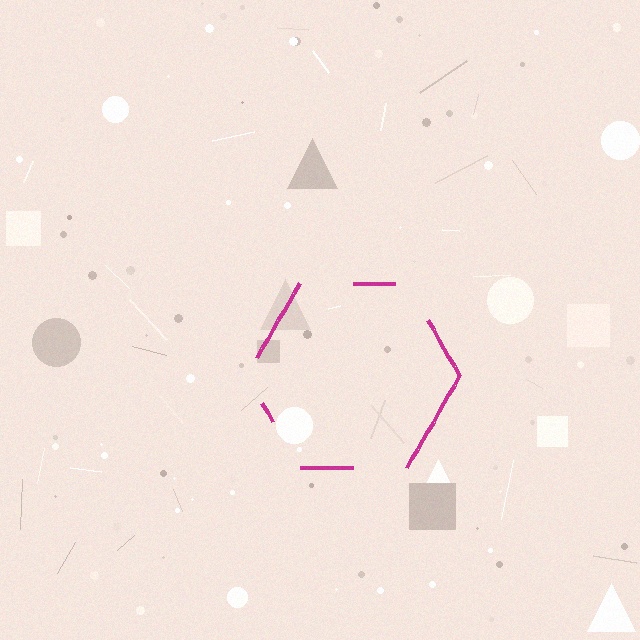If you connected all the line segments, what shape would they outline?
They would outline a hexagon.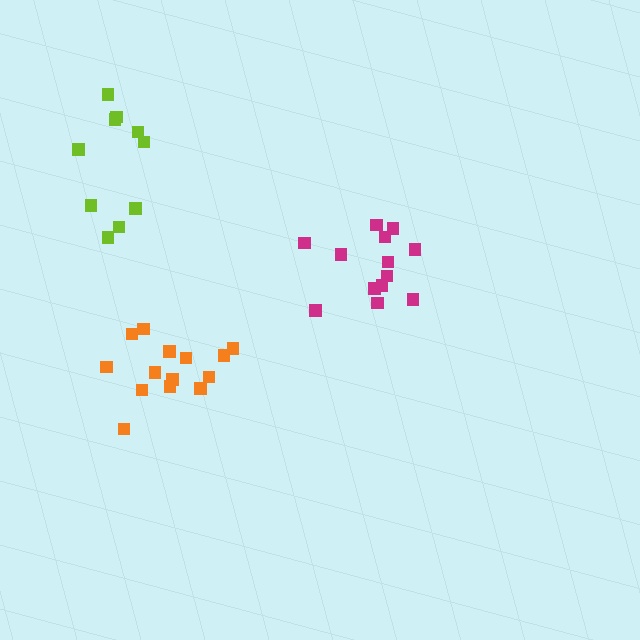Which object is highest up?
The lime cluster is topmost.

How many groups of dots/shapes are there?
There are 3 groups.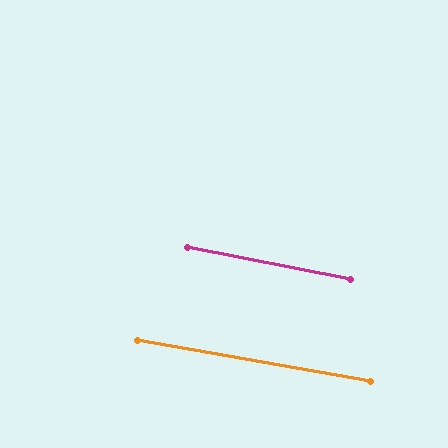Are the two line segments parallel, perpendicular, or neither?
Parallel — their directions differ by only 0.9°.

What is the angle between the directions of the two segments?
Approximately 1 degree.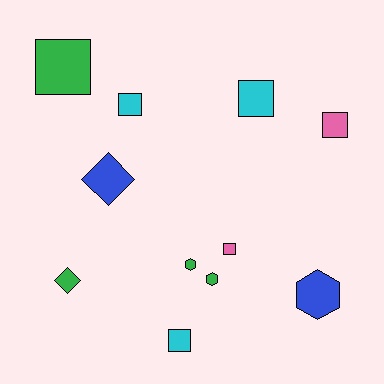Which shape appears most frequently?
Square, with 6 objects.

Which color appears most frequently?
Green, with 4 objects.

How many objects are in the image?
There are 11 objects.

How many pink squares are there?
There are 2 pink squares.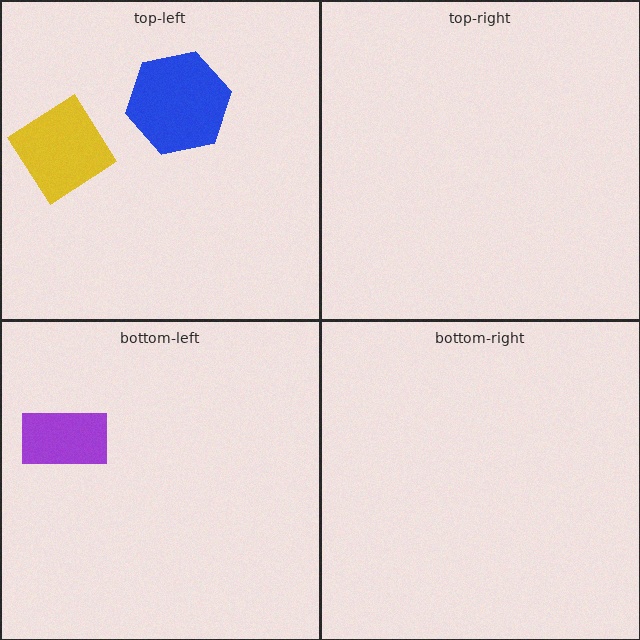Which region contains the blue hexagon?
The top-left region.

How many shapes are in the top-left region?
2.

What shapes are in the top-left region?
The blue hexagon, the yellow diamond.